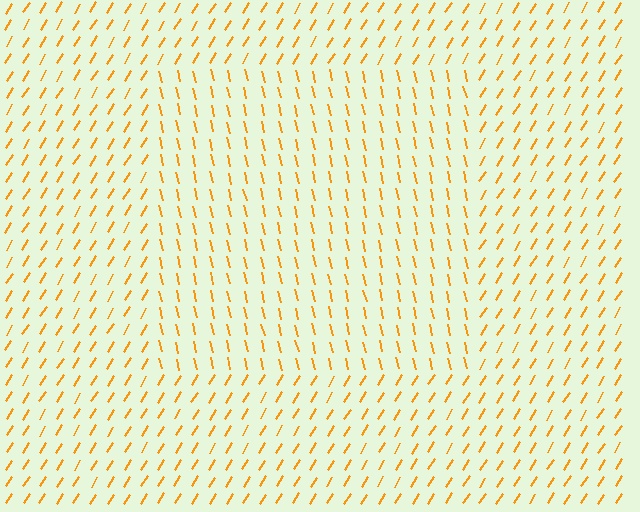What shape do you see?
I see a rectangle.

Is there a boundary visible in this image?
Yes, there is a texture boundary formed by a change in line orientation.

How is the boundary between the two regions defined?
The boundary is defined purely by a change in line orientation (approximately 45 degrees difference). All lines are the same color and thickness.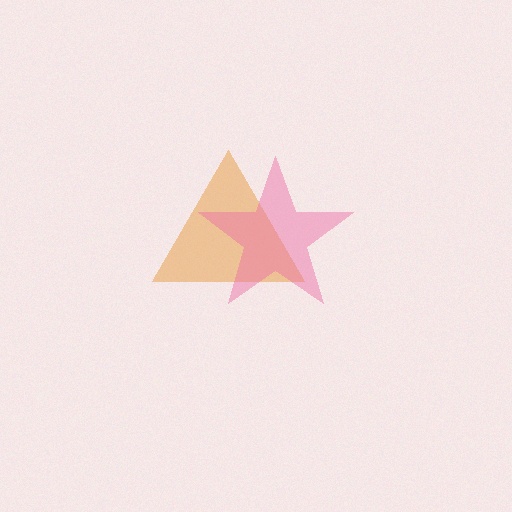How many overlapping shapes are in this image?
There are 2 overlapping shapes in the image.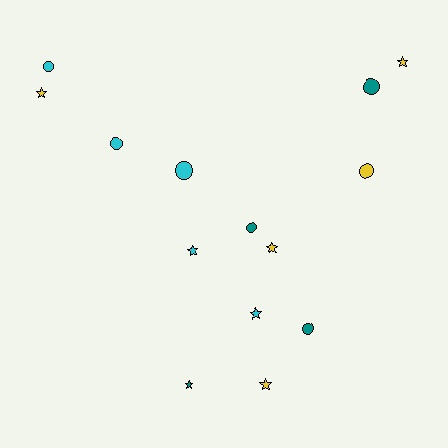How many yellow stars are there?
There are 4 yellow stars.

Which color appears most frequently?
Yellow, with 5 objects.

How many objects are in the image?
There are 14 objects.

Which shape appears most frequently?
Star, with 7 objects.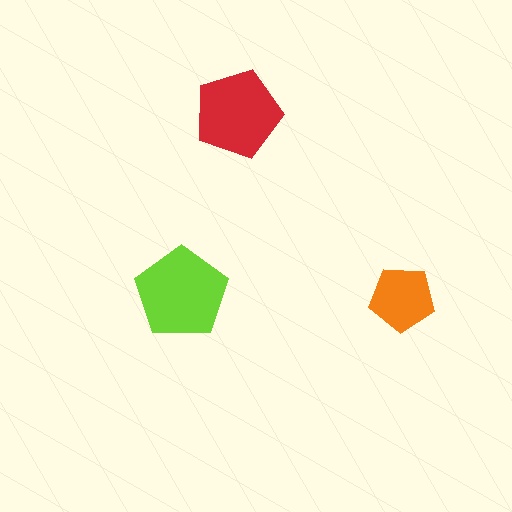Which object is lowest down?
The orange pentagon is bottommost.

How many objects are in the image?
There are 3 objects in the image.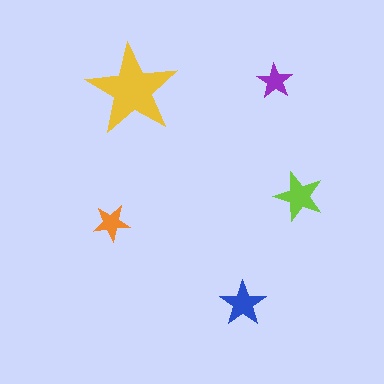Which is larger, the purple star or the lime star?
The lime one.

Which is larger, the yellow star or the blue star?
The yellow one.